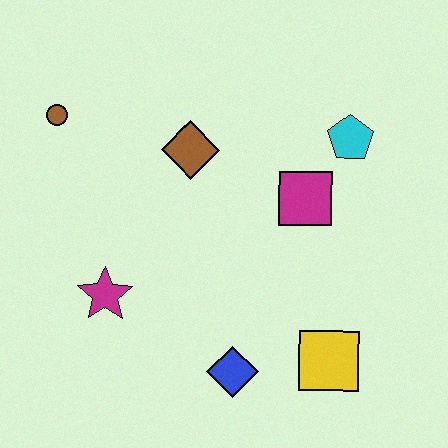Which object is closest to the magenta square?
The cyan pentagon is closest to the magenta square.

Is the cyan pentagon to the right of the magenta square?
Yes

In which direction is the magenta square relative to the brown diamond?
The magenta square is to the right of the brown diamond.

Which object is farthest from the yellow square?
The brown circle is farthest from the yellow square.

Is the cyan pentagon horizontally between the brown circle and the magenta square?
No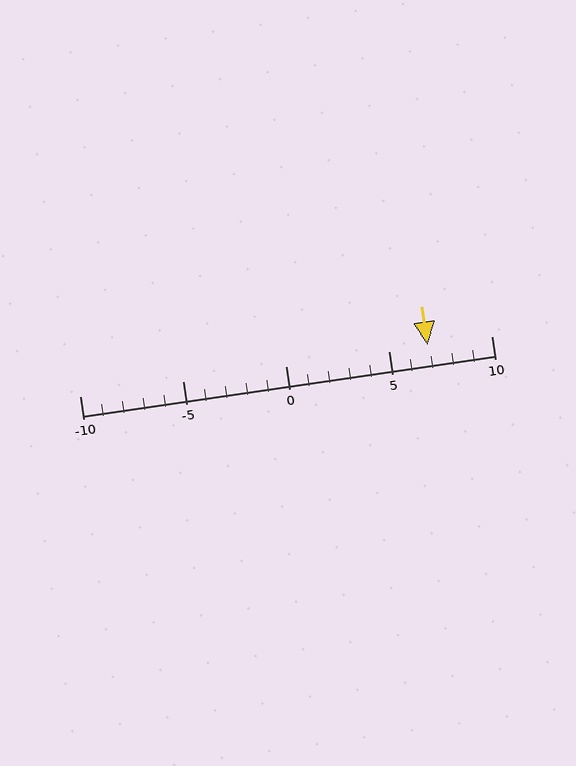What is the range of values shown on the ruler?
The ruler shows values from -10 to 10.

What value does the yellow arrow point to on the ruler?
The yellow arrow points to approximately 7.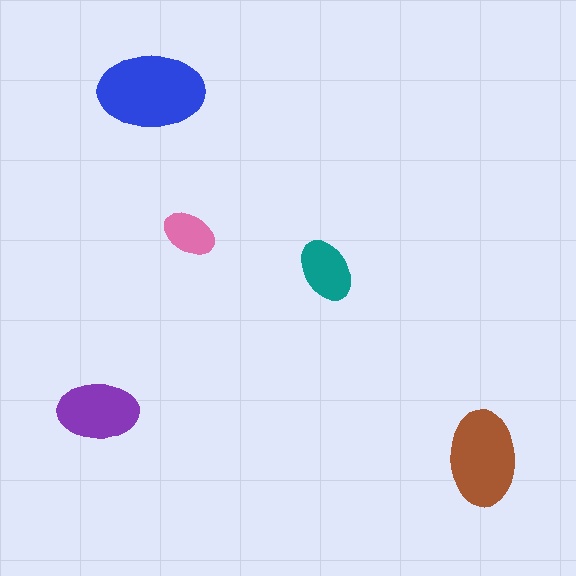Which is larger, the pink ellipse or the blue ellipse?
The blue one.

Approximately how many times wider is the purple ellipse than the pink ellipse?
About 1.5 times wider.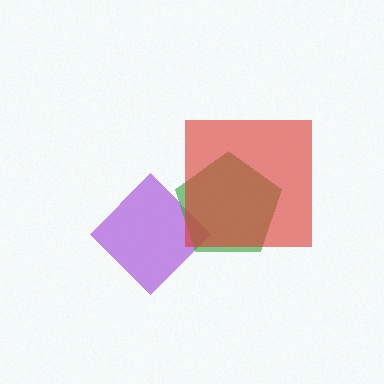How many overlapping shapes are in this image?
There are 3 overlapping shapes in the image.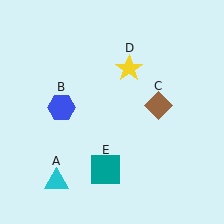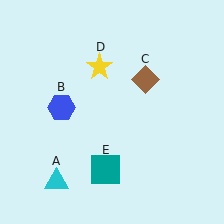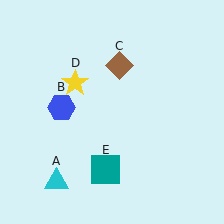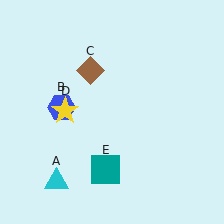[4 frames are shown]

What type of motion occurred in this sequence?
The brown diamond (object C), yellow star (object D) rotated counterclockwise around the center of the scene.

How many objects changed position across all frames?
2 objects changed position: brown diamond (object C), yellow star (object D).